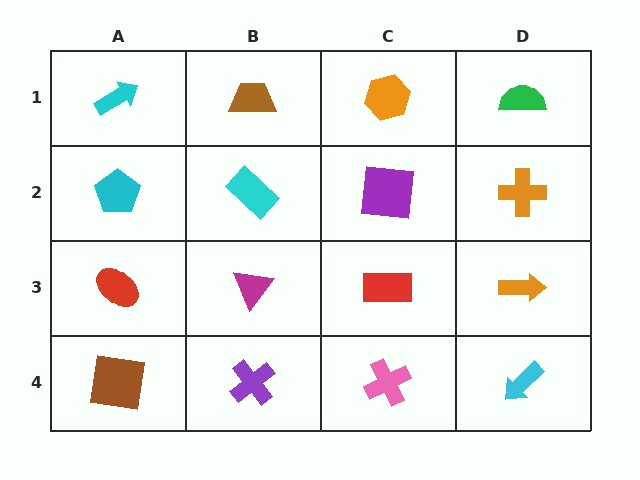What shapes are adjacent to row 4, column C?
A red rectangle (row 3, column C), a purple cross (row 4, column B), a cyan arrow (row 4, column D).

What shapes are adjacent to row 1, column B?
A cyan rectangle (row 2, column B), a cyan arrow (row 1, column A), an orange hexagon (row 1, column C).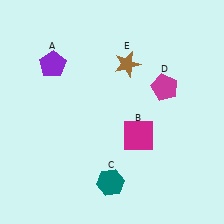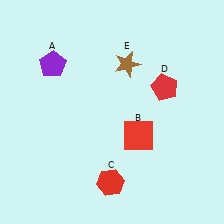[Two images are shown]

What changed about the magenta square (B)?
In Image 1, B is magenta. In Image 2, it changed to red.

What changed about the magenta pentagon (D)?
In Image 1, D is magenta. In Image 2, it changed to red.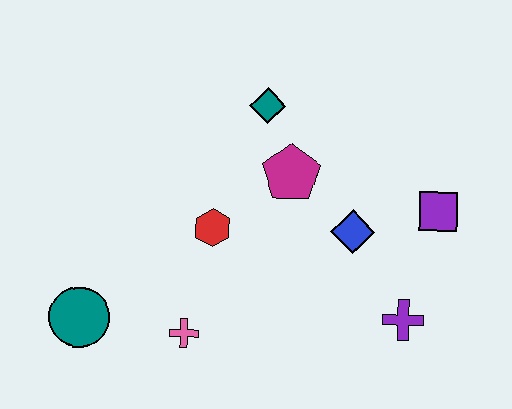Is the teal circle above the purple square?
No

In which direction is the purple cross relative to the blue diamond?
The purple cross is below the blue diamond.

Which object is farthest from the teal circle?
The purple square is farthest from the teal circle.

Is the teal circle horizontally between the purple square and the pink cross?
No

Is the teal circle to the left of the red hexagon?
Yes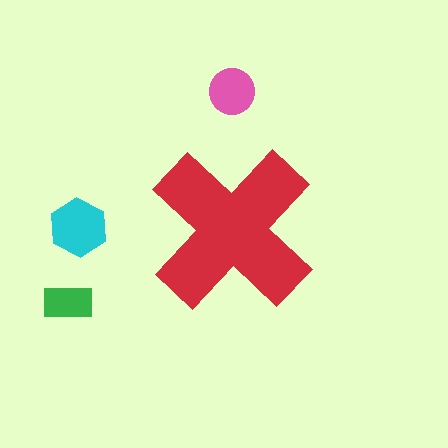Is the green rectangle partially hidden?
No, the green rectangle is fully visible.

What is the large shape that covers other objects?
A red cross.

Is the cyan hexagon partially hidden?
No, the cyan hexagon is fully visible.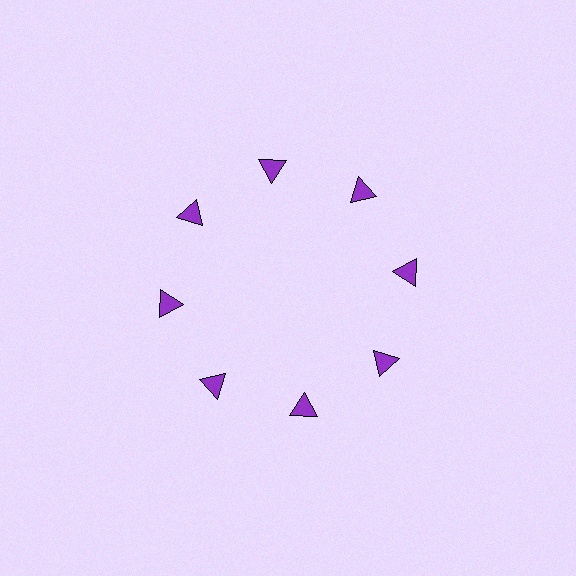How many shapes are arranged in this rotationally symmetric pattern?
There are 8 shapes, arranged in 8 groups of 1.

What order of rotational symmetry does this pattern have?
This pattern has 8-fold rotational symmetry.